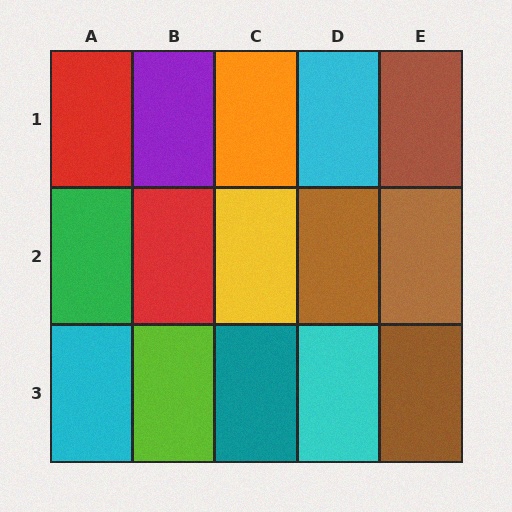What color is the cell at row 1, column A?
Red.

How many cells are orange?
1 cell is orange.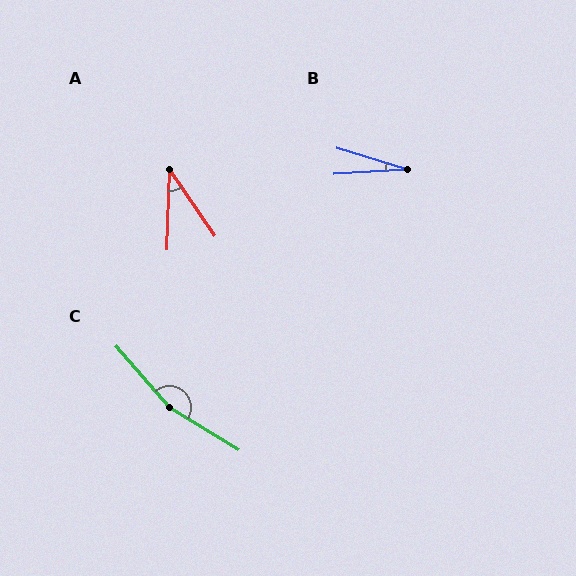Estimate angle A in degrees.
Approximately 36 degrees.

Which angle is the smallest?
B, at approximately 21 degrees.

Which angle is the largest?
C, at approximately 163 degrees.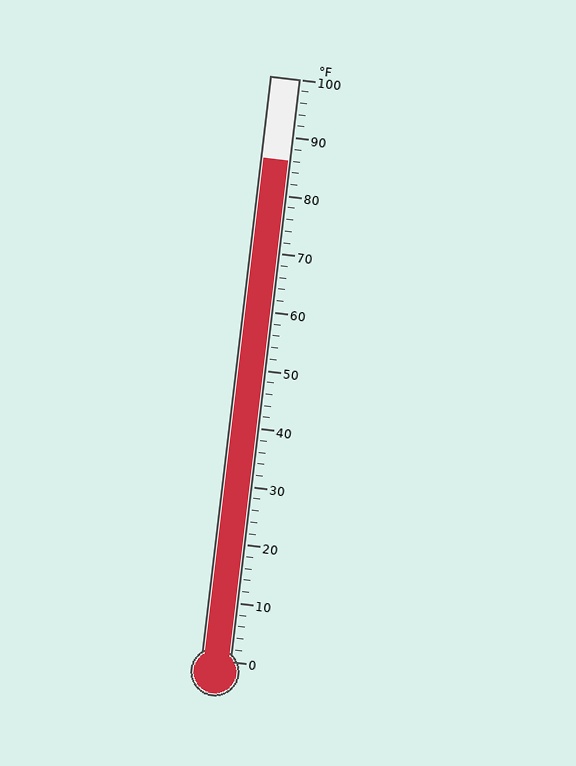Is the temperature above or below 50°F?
The temperature is above 50°F.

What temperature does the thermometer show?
The thermometer shows approximately 86°F.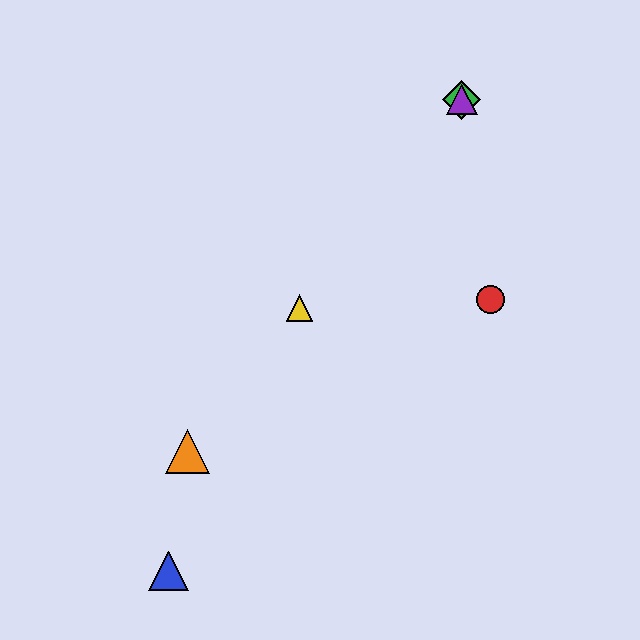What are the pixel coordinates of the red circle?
The red circle is at (490, 299).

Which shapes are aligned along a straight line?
The green diamond, the yellow triangle, the purple triangle, the orange triangle are aligned along a straight line.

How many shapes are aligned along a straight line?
4 shapes (the green diamond, the yellow triangle, the purple triangle, the orange triangle) are aligned along a straight line.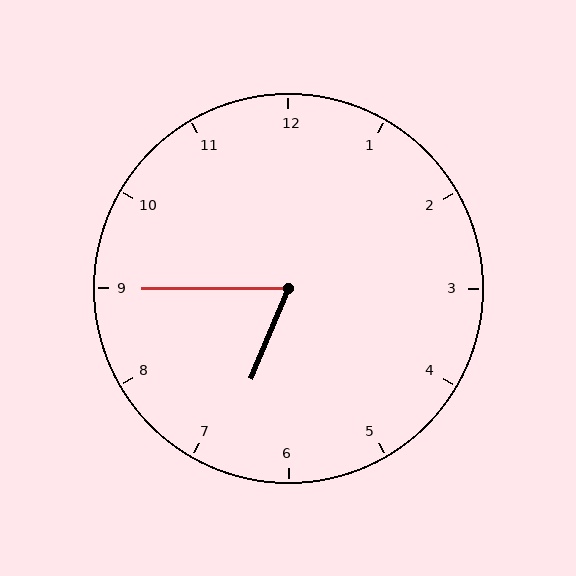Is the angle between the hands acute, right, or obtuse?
It is acute.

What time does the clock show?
6:45.